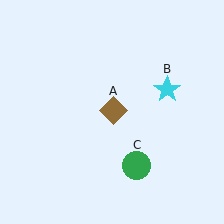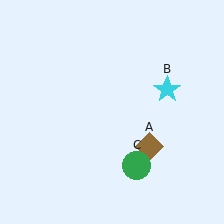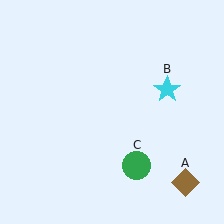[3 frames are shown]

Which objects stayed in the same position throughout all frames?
Cyan star (object B) and green circle (object C) remained stationary.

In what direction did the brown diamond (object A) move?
The brown diamond (object A) moved down and to the right.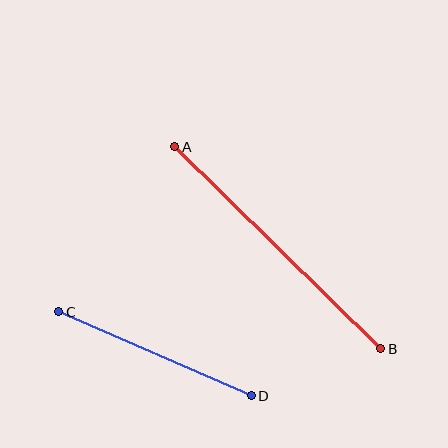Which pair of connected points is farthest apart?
Points A and B are farthest apart.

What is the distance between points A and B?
The distance is approximately 289 pixels.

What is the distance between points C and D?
The distance is approximately 210 pixels.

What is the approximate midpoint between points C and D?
The midpoint is at approximately (155, 354) pixels.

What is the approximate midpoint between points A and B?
The midpoint is at approximately (278, 248) pixels.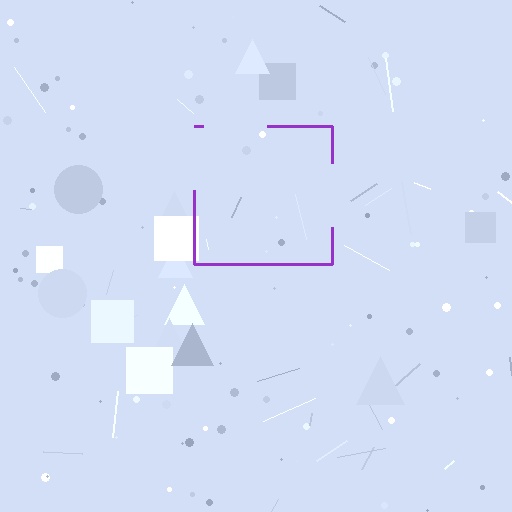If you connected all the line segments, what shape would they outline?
They would outline a square.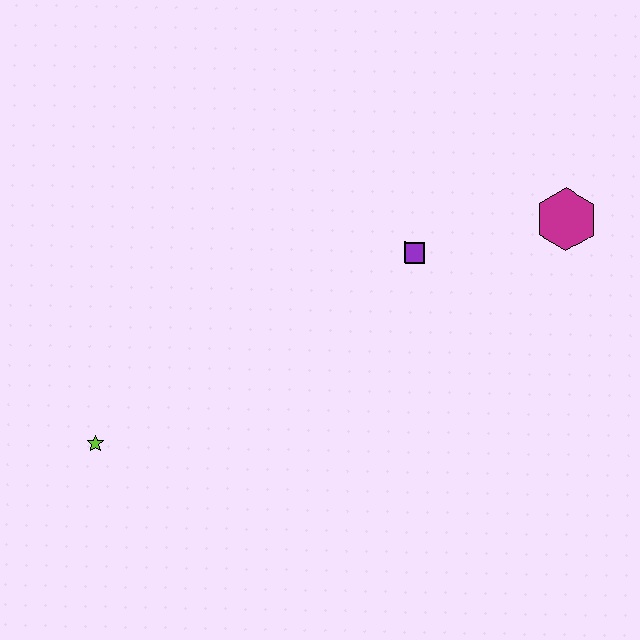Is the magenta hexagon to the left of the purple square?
No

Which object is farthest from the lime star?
The magenta hexagon is farthest from the lime star.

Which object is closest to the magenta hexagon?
The purple square is closest to the magenta hexagon.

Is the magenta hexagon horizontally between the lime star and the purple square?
No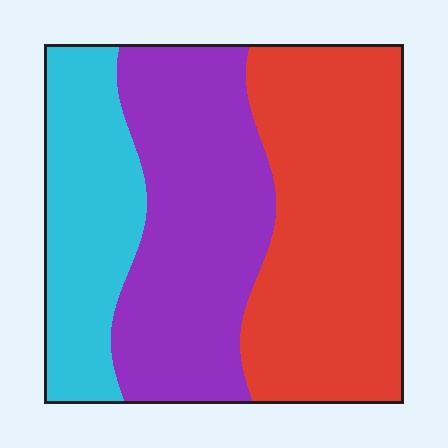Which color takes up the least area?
Cyan, at roughly 25%.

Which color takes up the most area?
Red, at roughly 40%.